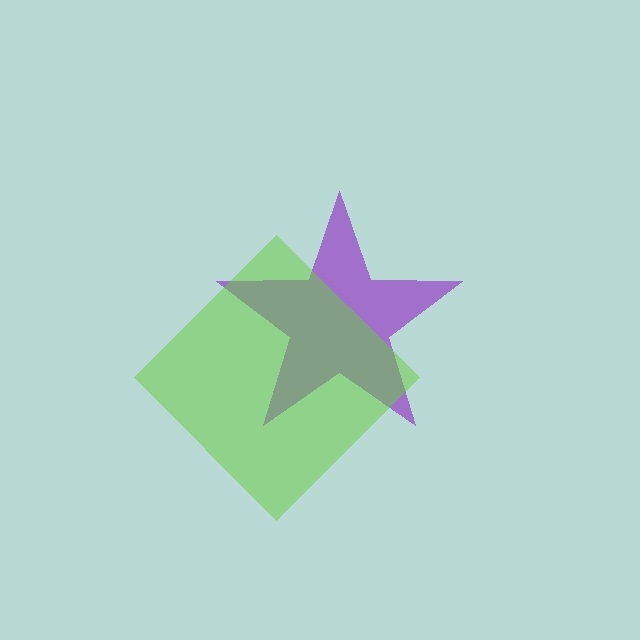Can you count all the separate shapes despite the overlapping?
Yes, there are 2 separate shapes.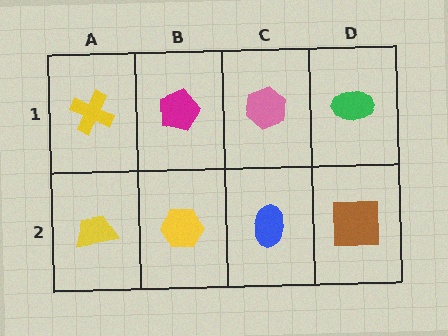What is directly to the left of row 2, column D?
A blue ellipse.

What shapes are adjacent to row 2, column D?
A green ellipse (row 1, column D), a blue ellipse (row 2, column C).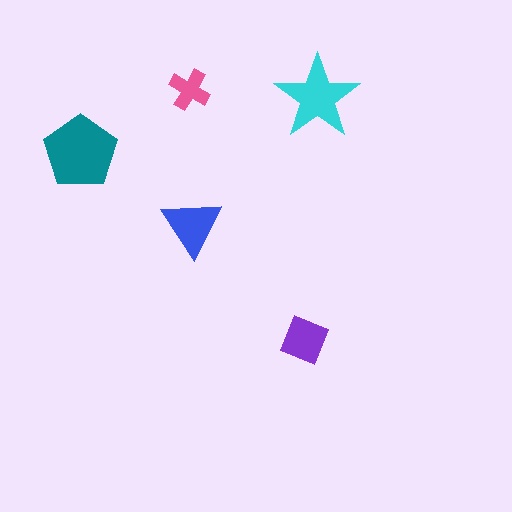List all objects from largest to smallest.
The teal pentagon, the cyan star, the blue triangle, the purple diamond, the pink cross.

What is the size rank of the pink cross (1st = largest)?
5th.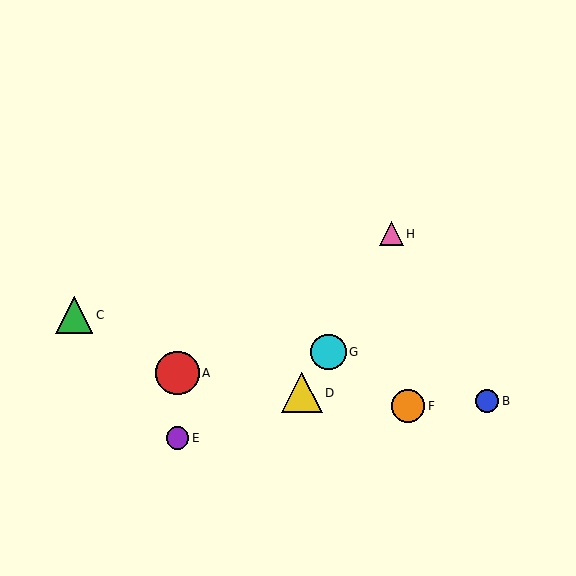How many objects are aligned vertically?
2 objects (A, E) are aligned vertically.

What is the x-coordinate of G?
Object G is at x≈328.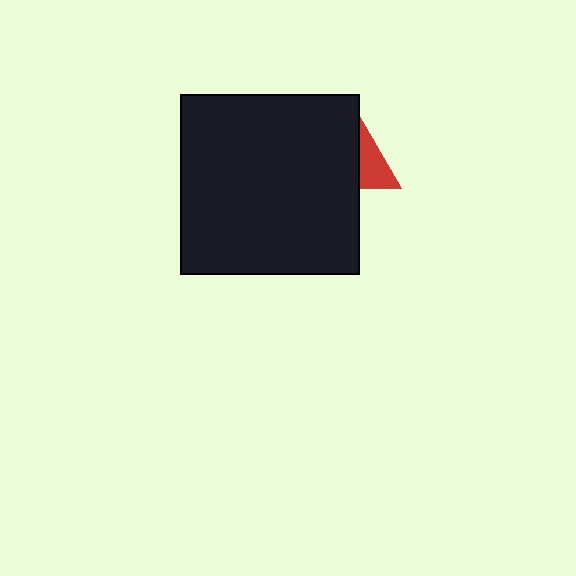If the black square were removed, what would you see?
You would see the complete red triangle.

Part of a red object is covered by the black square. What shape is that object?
It is a triangle.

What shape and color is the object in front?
The object in front is a black square.